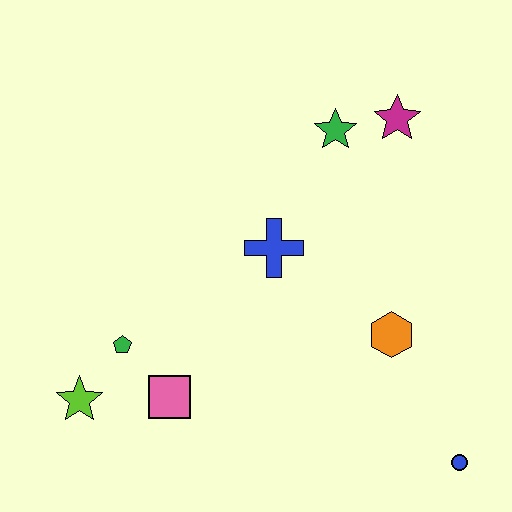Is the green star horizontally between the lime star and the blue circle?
Yes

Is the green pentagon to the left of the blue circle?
Yes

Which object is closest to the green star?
The magenta star is closest to the green star.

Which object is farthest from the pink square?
The magenta star is farthest from the pink square.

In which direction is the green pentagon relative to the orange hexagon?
The green pentagon is to the left of the orange hexagon.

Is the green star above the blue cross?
Yes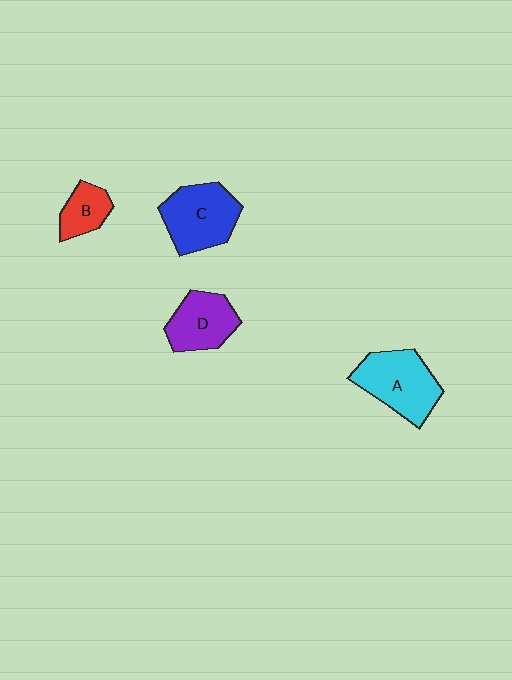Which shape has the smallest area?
Shape B (red).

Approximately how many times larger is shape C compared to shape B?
Approximately 2.0 times.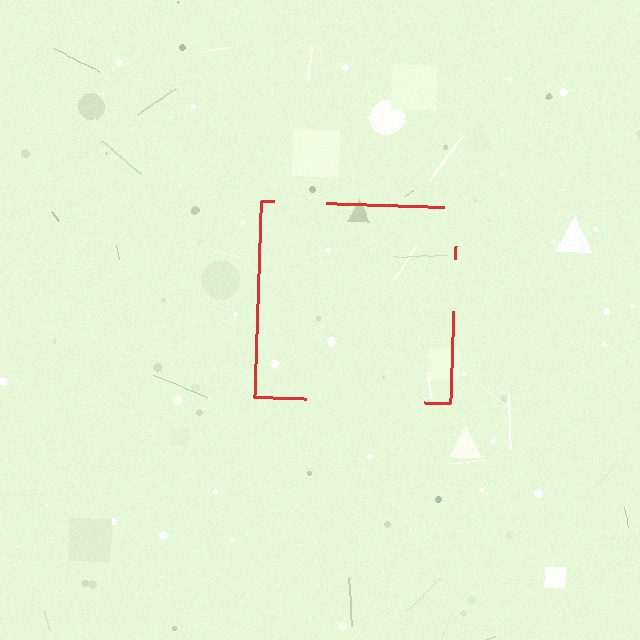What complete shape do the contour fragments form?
The contour fragments form a square.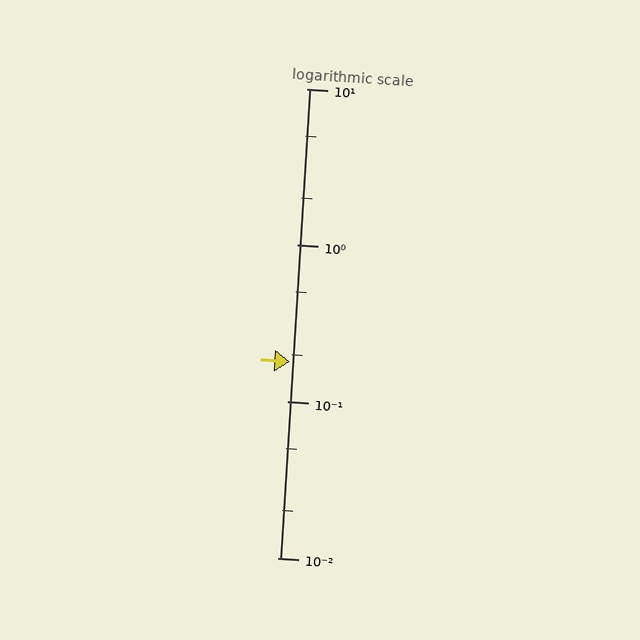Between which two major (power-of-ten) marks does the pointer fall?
The pointer is between 0.1 and 1.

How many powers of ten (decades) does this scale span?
The scale spans 3 decades, from 0.01 to 10.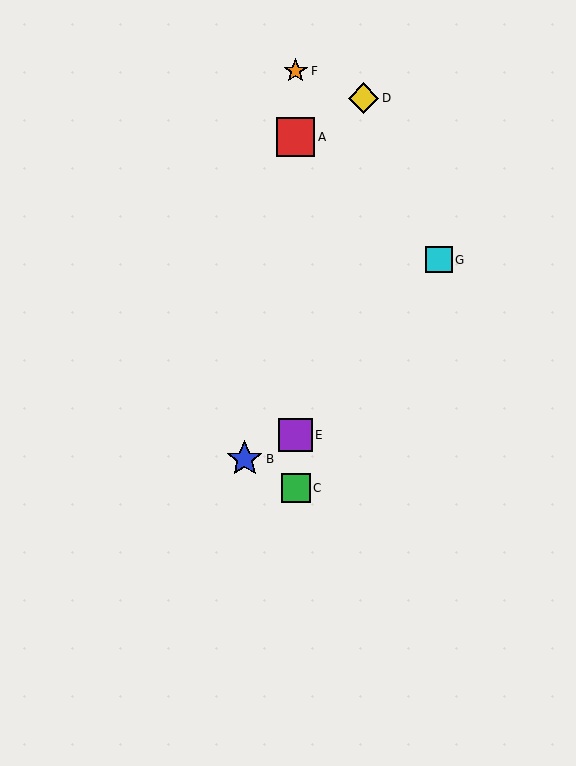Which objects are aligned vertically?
Objects A, C, E, F are aligned vertically.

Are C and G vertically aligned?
No, C is at x≈296 and G is at x≈439.